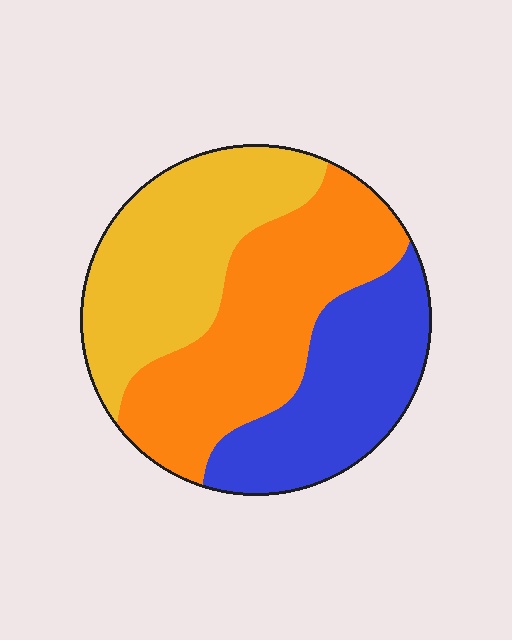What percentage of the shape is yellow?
Yellow takes up between a quarter and a half of the shape.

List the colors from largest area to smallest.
From largest to smallest: orange, yellow, blue.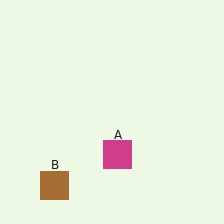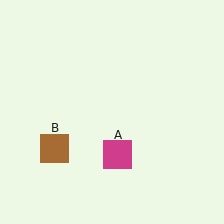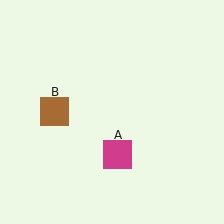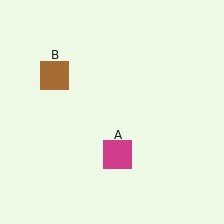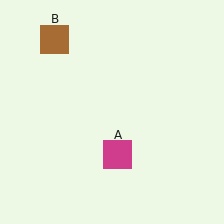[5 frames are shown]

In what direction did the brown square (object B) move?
The brown square (object B) moved up.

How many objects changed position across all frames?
1 object changed position: brown square (object B).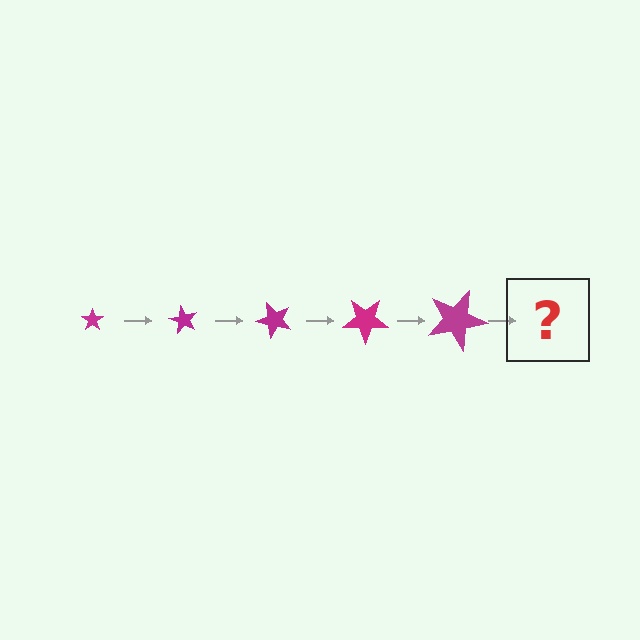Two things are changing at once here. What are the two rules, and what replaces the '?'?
The two rules are that the star grows larger each step and it rotates 60 degrees each step. The '?' should be a star, larger than the previous one and rotated 300 degrees from the start.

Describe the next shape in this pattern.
It should be a star, larger than the previous one and rotated 300 degrees from the start.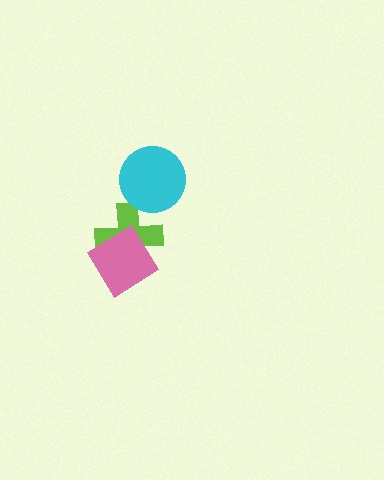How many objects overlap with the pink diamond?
1 object overlaps with the pink diamond.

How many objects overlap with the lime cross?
1 object overlaps with the lime cross.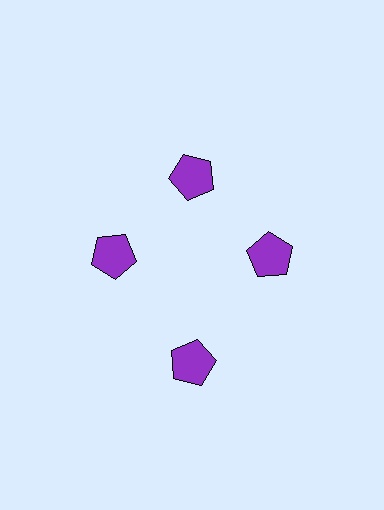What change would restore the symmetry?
The symmetry would be restored by moving it inward, back onto the ring so that all 4 pentagons sit at equal angles and equal distance from the center.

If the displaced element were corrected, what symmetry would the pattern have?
It would have 4-fold rotational symmetry — the pattern would map onto itself every 90 degrees.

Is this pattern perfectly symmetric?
No. The 4 purple pentagons are arranged in a ring, but one element near the 6 o'clock position is pushed outward from the center, breaking the 4-fold rotational symmetry.